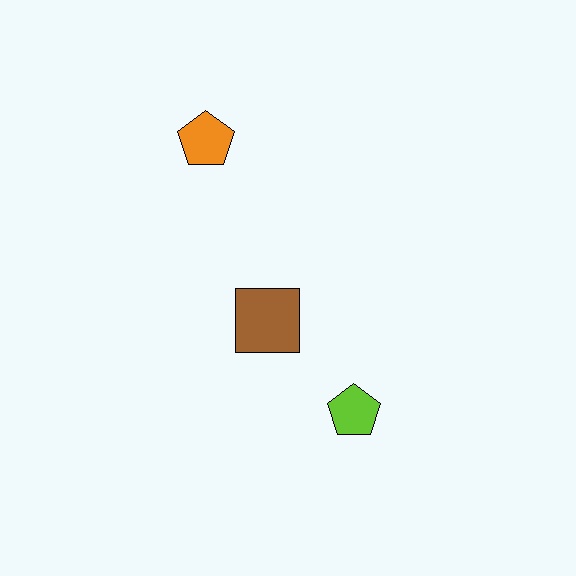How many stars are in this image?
There are no stars.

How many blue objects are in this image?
There are no blue objects.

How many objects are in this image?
There are 3 objects.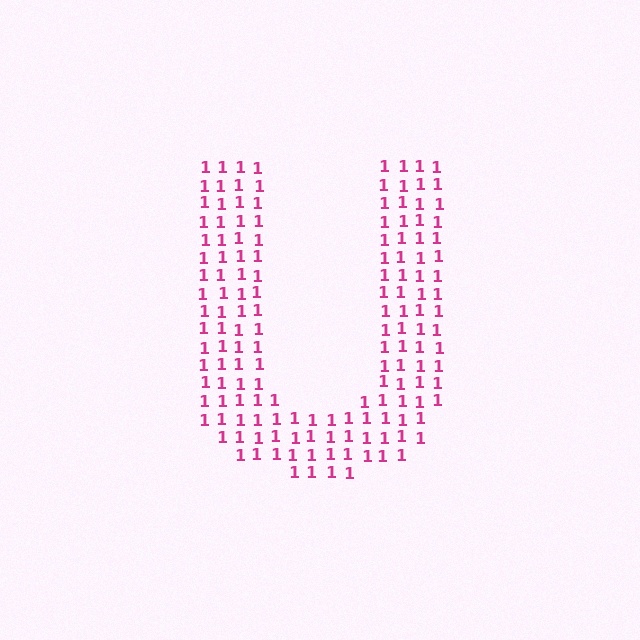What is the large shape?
The large shape is the letter U.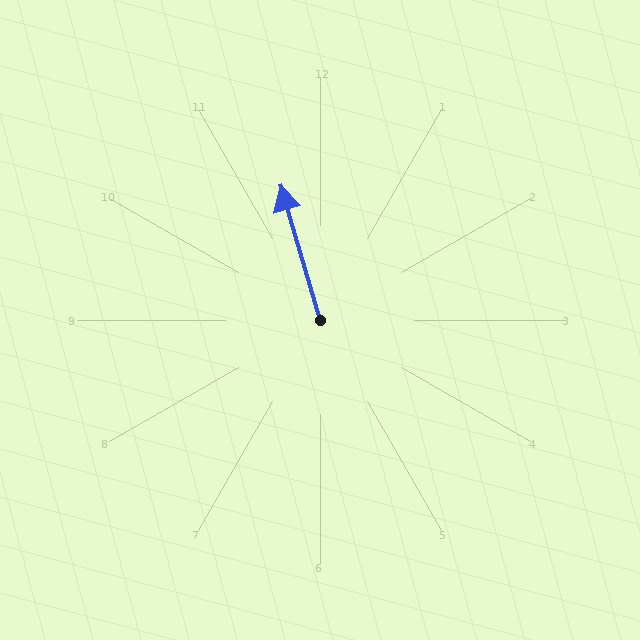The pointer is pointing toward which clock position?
Roughly 11 o'clock.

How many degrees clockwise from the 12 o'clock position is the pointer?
Approximately 344 degrees.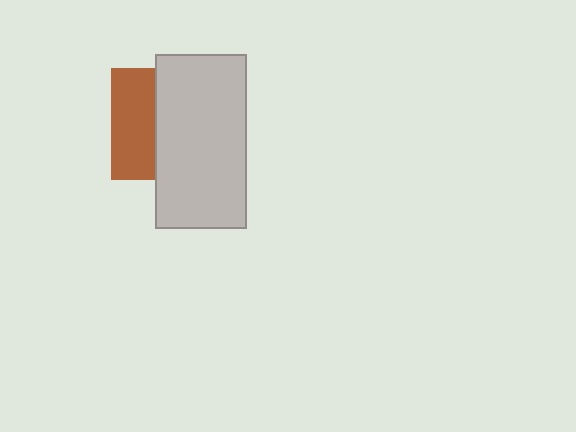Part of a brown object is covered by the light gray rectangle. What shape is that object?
It is a square.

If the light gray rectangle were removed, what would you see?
You would see the complete brown square.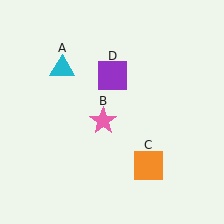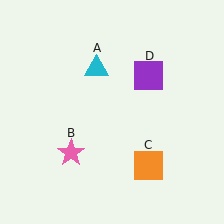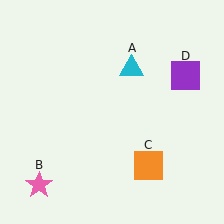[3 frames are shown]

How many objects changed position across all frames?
3 objects changed position: cyan triangle (object A), pink star (object B), purple square (object D).